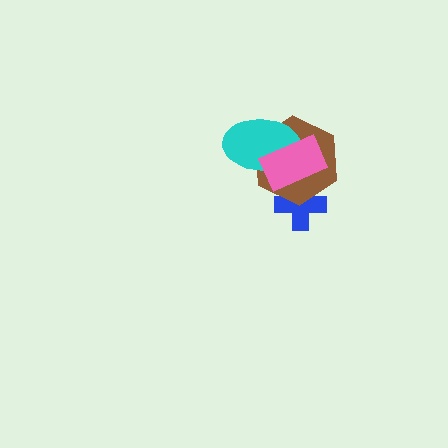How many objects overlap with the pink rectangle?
3 objects overlap with the pink rectangle.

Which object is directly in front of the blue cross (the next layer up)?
The brown hexagon is directly in front of the blue cross.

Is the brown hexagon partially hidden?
Yes, it is partially covered by another shape.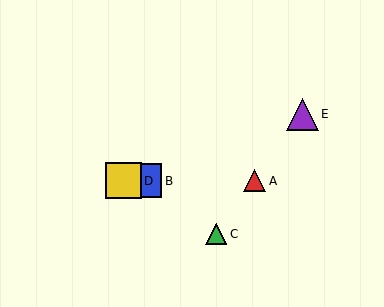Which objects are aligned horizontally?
Objects A, B, D are aligned horizontally.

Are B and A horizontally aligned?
Yes, both are at y≈181.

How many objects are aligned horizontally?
3 objects (A, B, D) are aligned horizontally.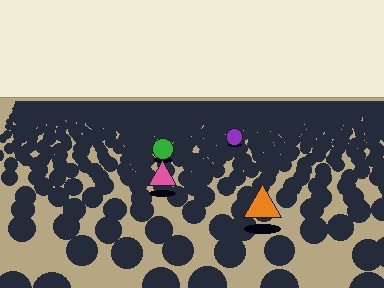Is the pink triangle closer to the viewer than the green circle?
Yes. The pink triangle is closer — you can tell from the texture gradient: the ground texture is coarser near it.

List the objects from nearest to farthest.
From nearest to farthest: the orange triangle, the pink triangle, the green circle, the purple circle.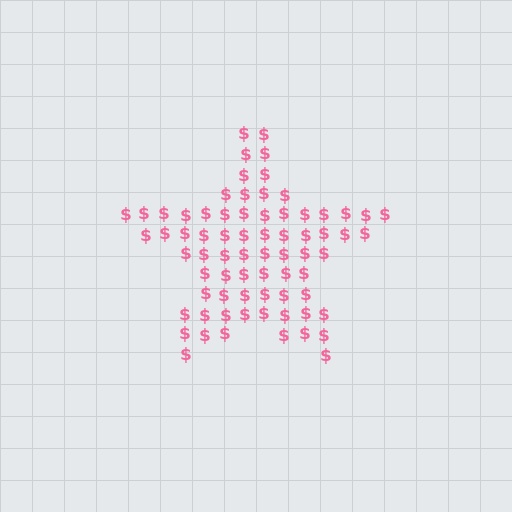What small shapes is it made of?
It is made of small dollar signs.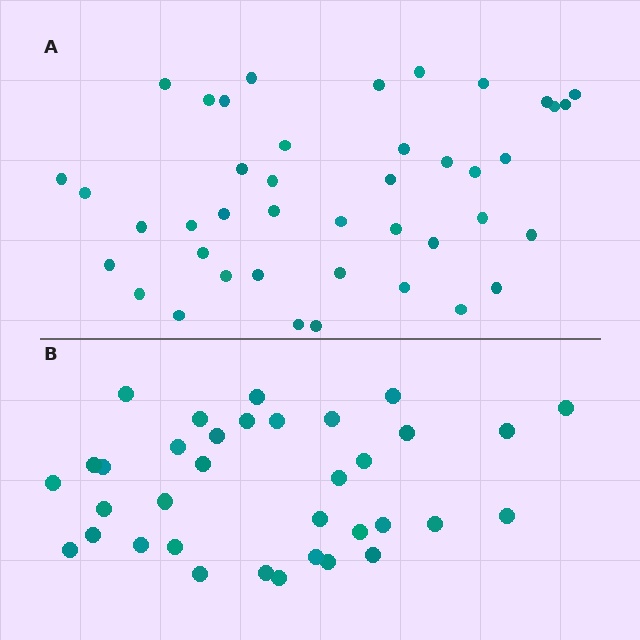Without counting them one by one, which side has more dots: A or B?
Region A (the top region) has more dots.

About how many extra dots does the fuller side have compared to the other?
Region A has roughly 8 or so more dots than region B.